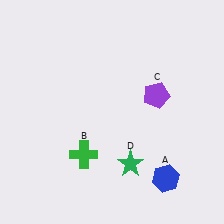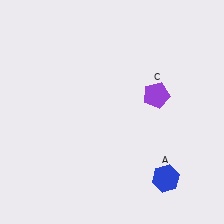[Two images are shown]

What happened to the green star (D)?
The green star (D) was removed in Image 2. It was in the bottom-right area of Image 1.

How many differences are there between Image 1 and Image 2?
There are 2 differences between the two images.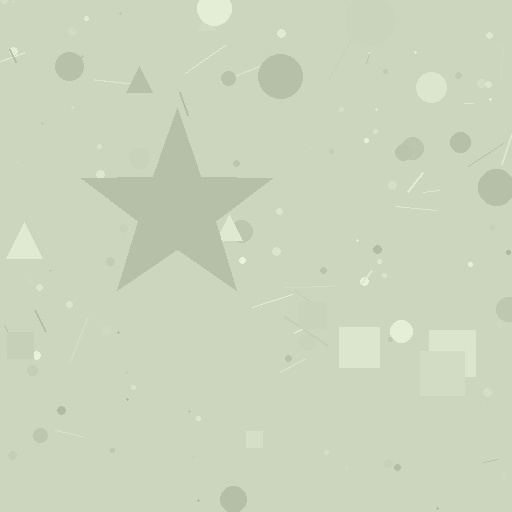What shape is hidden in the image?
A star is hidden in the image.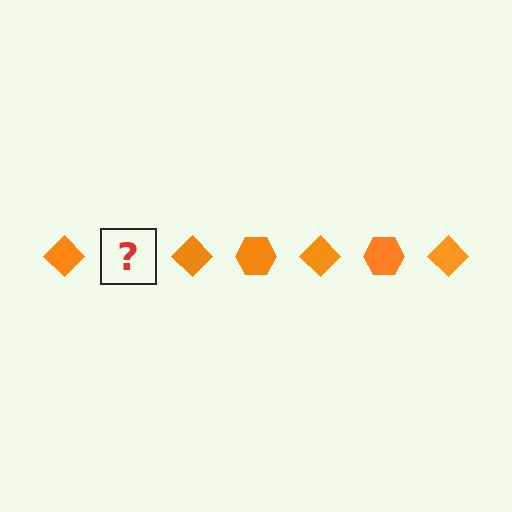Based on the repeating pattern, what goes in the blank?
The blank should be an orange hexagon.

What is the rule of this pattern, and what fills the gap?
The rule is that the pattern cycles through diamond, hexagon shapes in orange. The gap should be filled with an orange hexagon.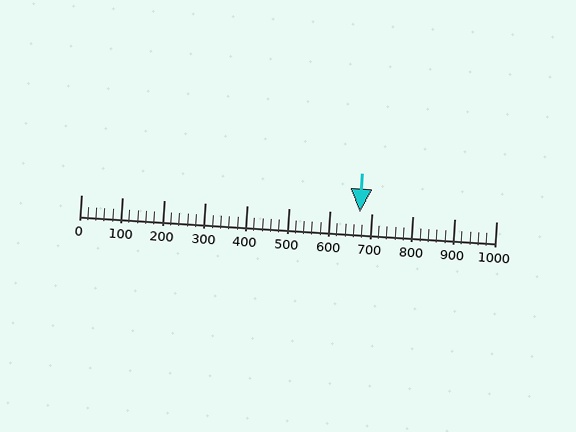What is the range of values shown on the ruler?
The ruler shows values from 0 to 1000.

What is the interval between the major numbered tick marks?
The major tick marks are spaced 100 units apart.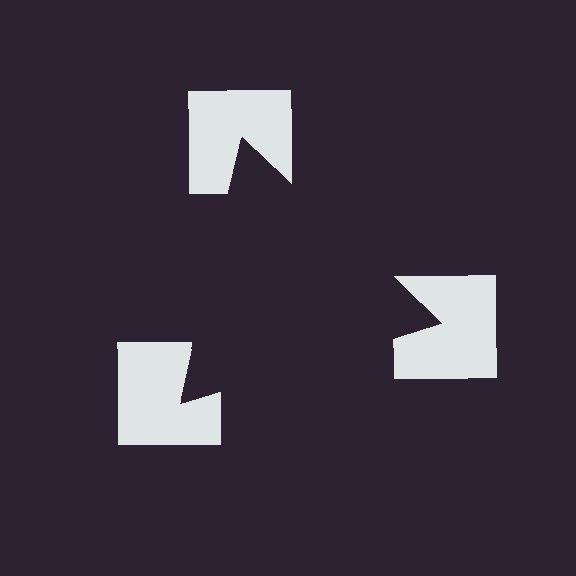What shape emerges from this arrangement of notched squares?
An illusory triangle — its edges are inferred from the aligned wedge cuts in the notched squares, not physically drawn.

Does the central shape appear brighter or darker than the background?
It typically appears slightly darker than the background, even though no actual brightness change is drawn.